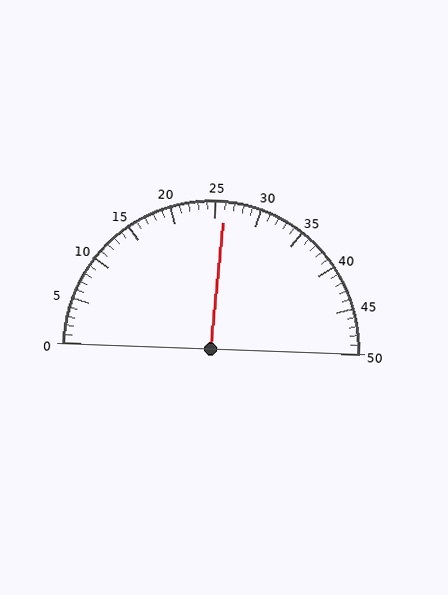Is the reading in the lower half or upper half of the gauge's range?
The reading is in the upper half of the range (0 to 50).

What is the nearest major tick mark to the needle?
The nearest major tick mark is 25.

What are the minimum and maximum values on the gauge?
The gauge ranges from 0 to 50.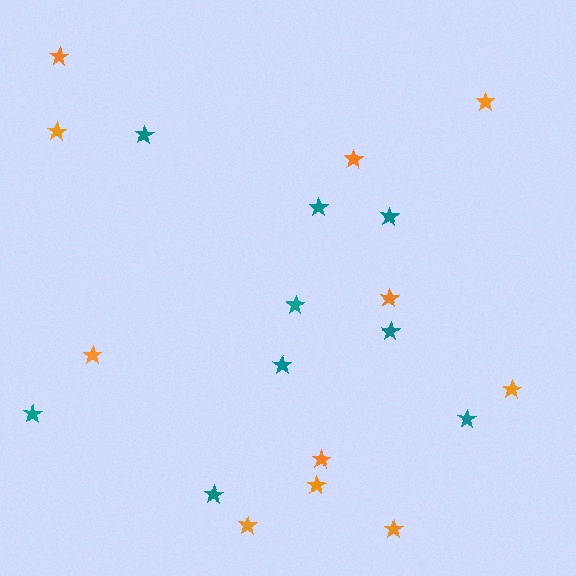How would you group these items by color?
There are 2 groups: one group of orange stars (11) and one group of teal stars (9).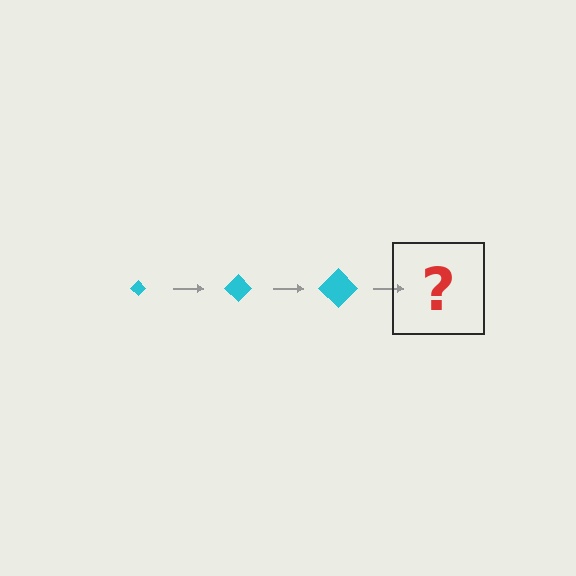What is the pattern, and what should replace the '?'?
The pattern is that the diamond gets progressively larger each step. The '?' should be a cyan diamond, larger than the previous one.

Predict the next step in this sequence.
The next step is a cyan diamond, larger than the previous one.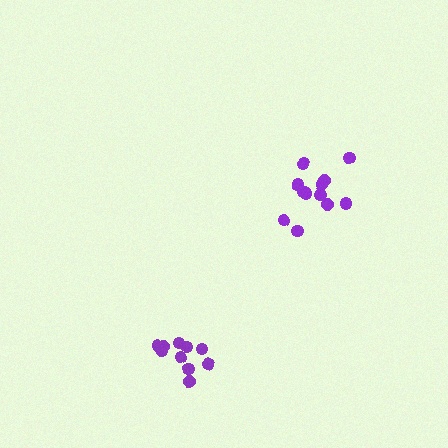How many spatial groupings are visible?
There are 2 spatial groupings.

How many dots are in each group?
Group 1: 12 dots, Group 2: 10 dots (22 total).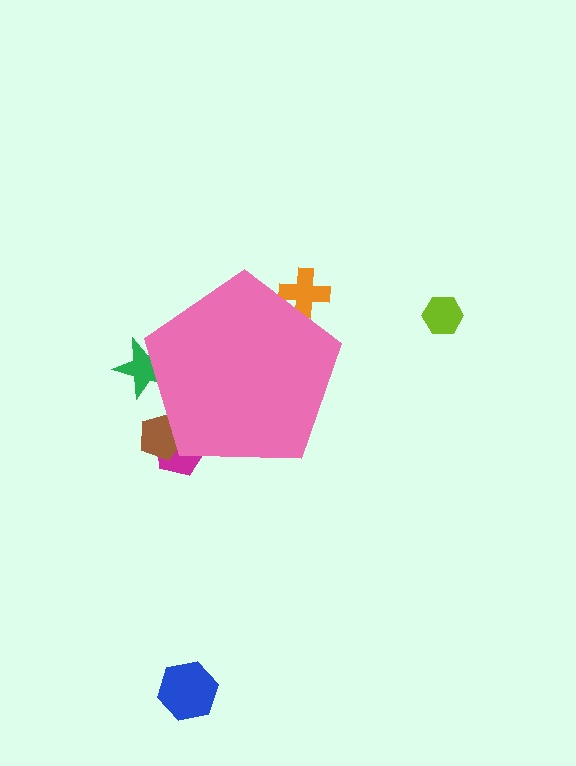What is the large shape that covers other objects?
A pink pentagon.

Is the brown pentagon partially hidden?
Yes, the brown pentagon is partially hidden behind the pink pentagon.